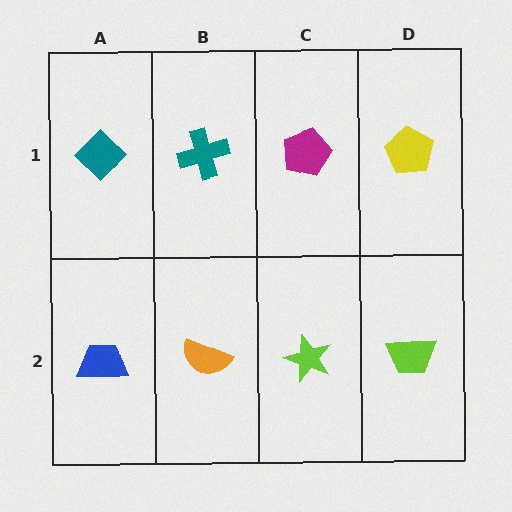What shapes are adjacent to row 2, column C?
A magenta pentagon (row 1, column C), an orange semicircle (row 2, column B), a lime trapezoid (row 2, column D).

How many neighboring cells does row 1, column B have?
3.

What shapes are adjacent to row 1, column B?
An orange semicircle (row 2, column B), a teal diamond (row 1, column A), a magenta pentagon (row 1, column C).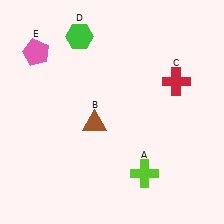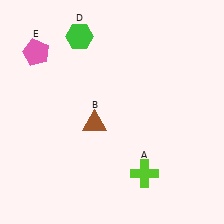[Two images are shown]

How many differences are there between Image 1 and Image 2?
There is 1 difference between the two images.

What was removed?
The red cross (C) was removed in Image 2.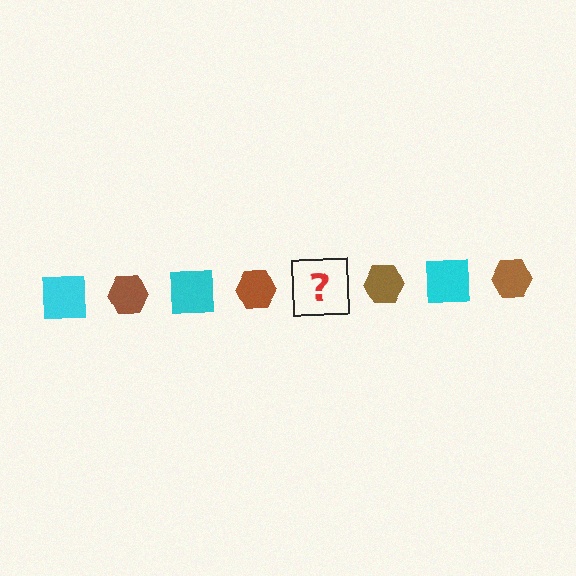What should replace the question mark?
The question mark should be replaced with a cyan square.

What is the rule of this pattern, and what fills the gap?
The rule is that the pattern alternates between cyan square and brown hexagon. The gap should be filled with a cyan square.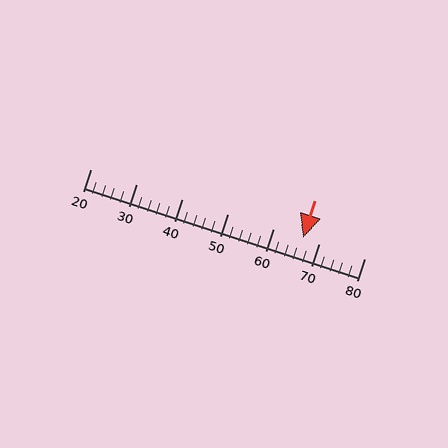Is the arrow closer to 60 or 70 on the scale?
The arrow is closer to 70.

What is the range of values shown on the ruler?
The ruler shows values from 20 to 80.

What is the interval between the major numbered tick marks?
The major tick marks are spaced 10 units apart.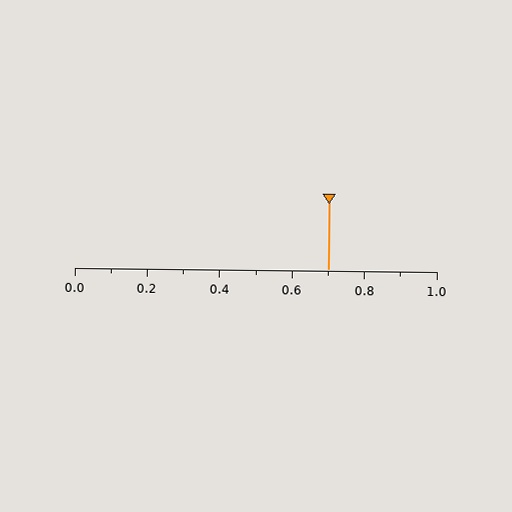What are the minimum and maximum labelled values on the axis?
The axis runs from 0.0 to 1.0.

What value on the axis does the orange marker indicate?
The marker indicates approximately 0.7.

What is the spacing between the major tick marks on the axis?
The major ticks are spaced 0.2 apart.